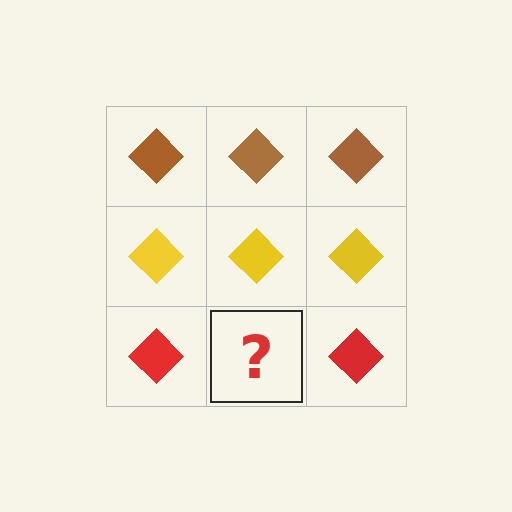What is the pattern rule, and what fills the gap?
The rule is that each row has a consistent color. The gap should be filled with a red diamond.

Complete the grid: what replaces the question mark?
The question mark should be replaced with a red diamond.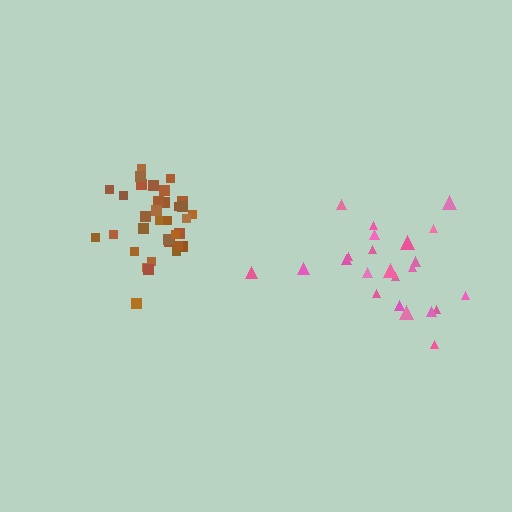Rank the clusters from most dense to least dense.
brown, pink.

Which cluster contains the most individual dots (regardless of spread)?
Brown (34).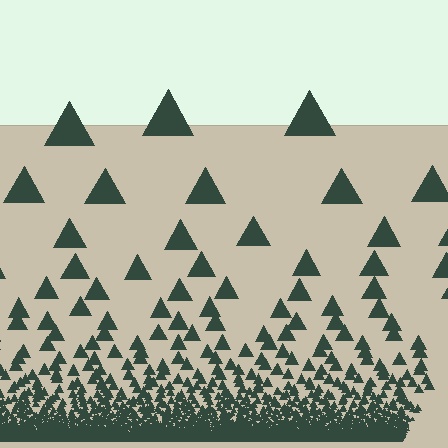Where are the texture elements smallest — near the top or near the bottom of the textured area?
Near the bottom.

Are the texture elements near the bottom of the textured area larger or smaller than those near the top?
Smaller. The gradient is inverted — elements near the bottom are smaller and denser.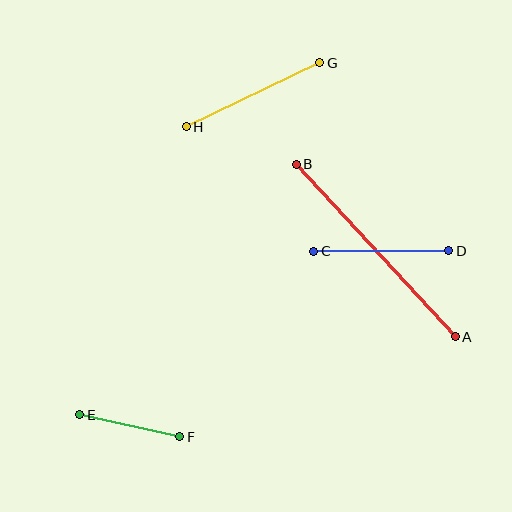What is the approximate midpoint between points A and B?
The midpoint is at approximately (376, 251) pixels.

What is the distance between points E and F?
The distance is approximately 102 pixels.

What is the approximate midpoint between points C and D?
The midpoint is at approximately (381, 251) pixels.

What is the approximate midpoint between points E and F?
The midpoint is at approximately (130, 426) pixels.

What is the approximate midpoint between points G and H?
The midpoint is at approximately (253, 95) pixels.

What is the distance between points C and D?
The distance is approximately 135 pixels.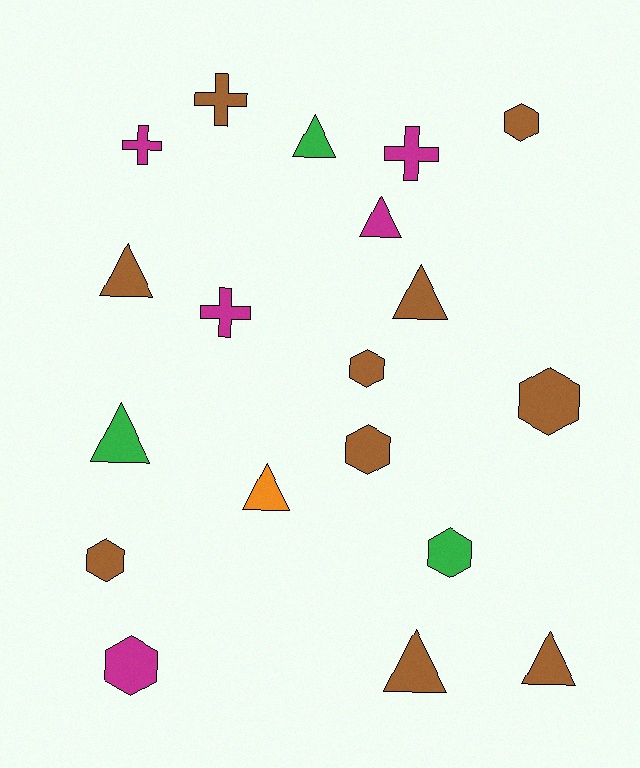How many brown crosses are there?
There is 1 brown cross.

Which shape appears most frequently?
Triangle, with 8 objects.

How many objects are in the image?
There are 19 objects.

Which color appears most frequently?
Brown, with 10 objects.